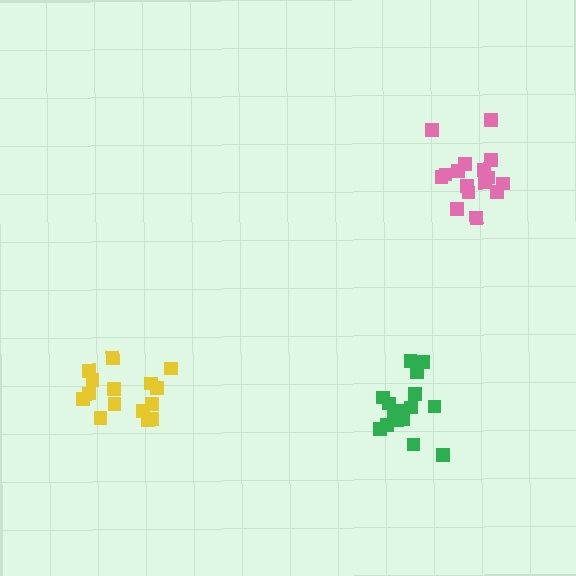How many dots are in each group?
Group 1: 16 dots, Group 2: 15 dots, Group 3: 16 dots (47 total).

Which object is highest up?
The pink cluster is topmost.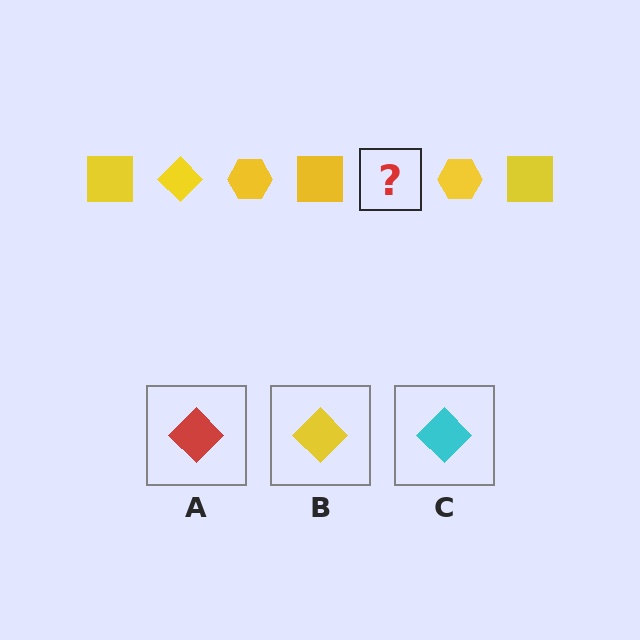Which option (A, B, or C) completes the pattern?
B.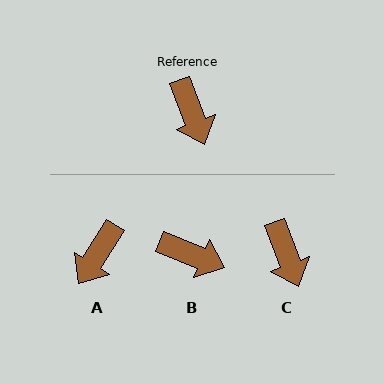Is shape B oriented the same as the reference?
No, it is off by about 47 degrees.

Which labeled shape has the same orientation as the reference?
C.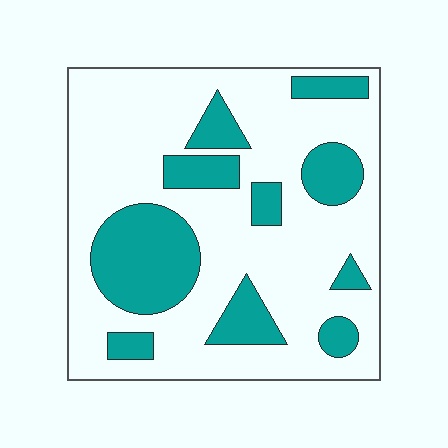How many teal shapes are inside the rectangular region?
10.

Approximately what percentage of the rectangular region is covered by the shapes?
Approximately 30%.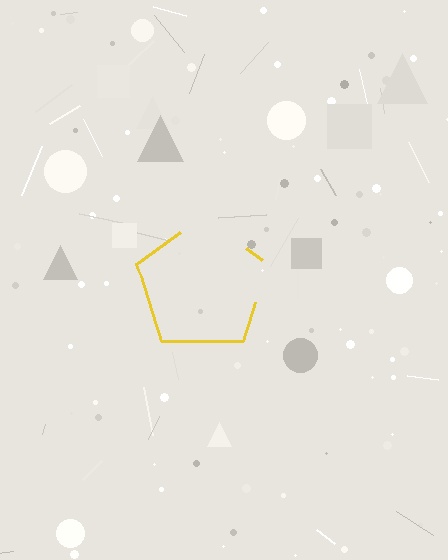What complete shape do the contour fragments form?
The contour fragments form a pentagon.